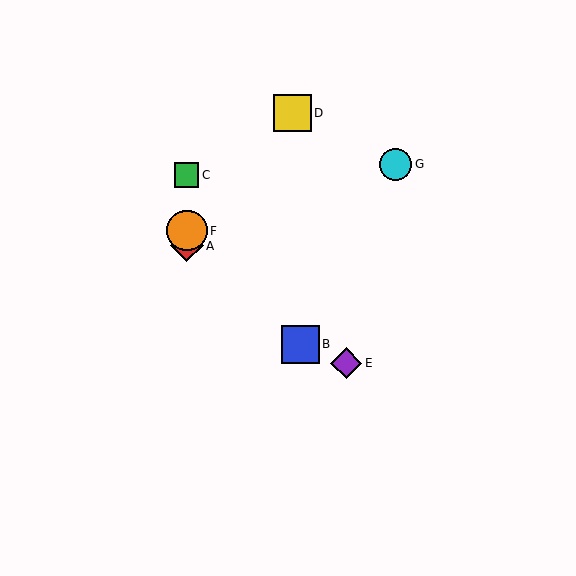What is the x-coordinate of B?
Object B is at x≈301.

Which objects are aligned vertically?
Objects A, C, F are aligned vertically.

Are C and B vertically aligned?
No, C is at x≈187 and B is at x≈301.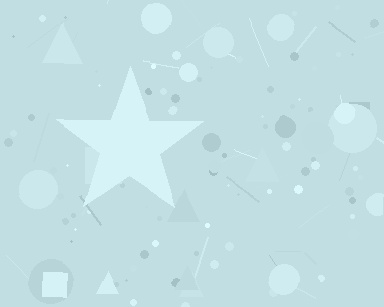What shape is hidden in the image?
A star is hidden in the image.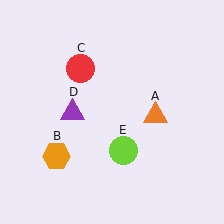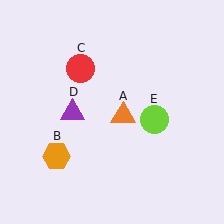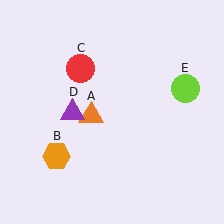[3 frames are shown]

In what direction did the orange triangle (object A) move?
The orange triangle (object A) moved left.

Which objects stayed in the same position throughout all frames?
Orange hexagon (object B) and red circle (object C) and purple triangle (object D) remained stationary.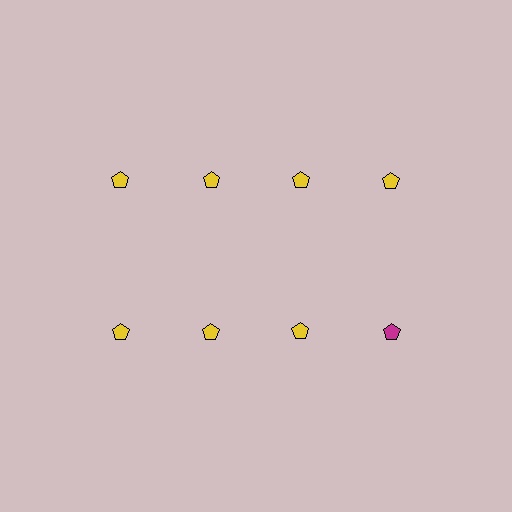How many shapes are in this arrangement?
There are 8 shapes arranged in a grid pattern.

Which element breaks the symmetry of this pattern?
The magenta pentagon in the second row, second from right column breaks the symmetry. All other shapes are yellow pentagons.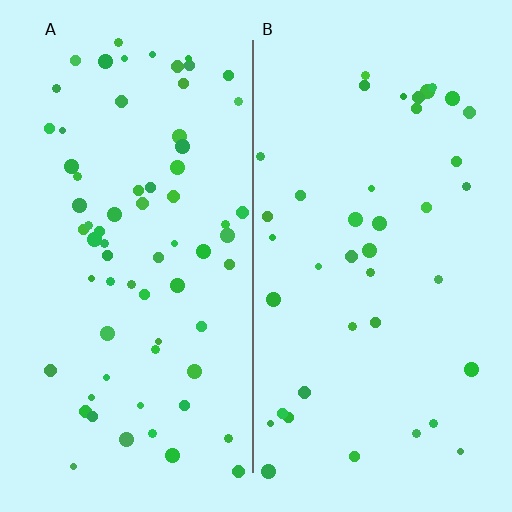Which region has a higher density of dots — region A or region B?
A (the left).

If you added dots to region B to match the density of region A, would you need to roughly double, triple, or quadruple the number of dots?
Approximately double.